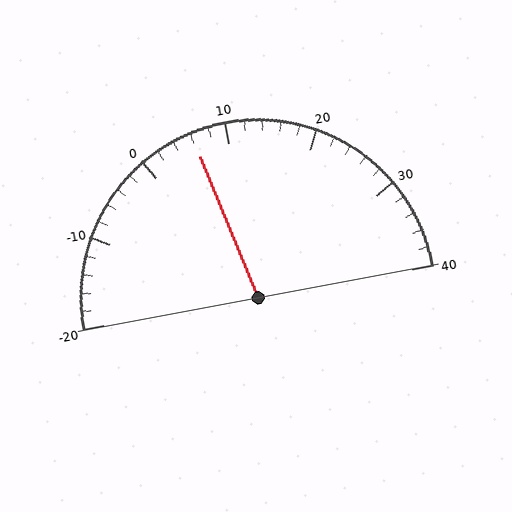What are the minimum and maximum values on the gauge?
The gauge ranges from -20 to 40.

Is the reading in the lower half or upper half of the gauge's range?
The reading is in the lower half of the range (-20 to 40).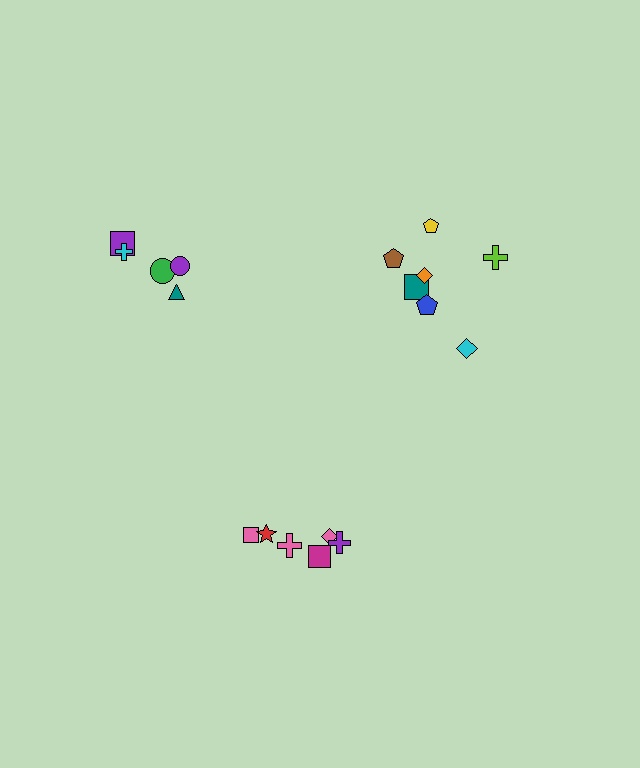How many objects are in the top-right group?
There are 7 objects.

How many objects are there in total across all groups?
There are 18 objects.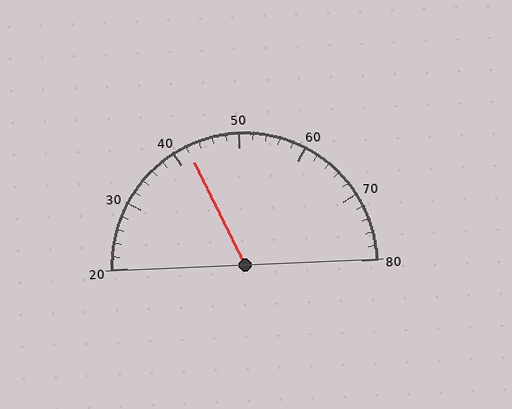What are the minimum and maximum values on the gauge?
The gauge ranges from 20 to 80.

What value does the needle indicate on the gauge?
The needle indicates approximately 42.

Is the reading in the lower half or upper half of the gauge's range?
The reading is in the lower half of the range (20 to 80).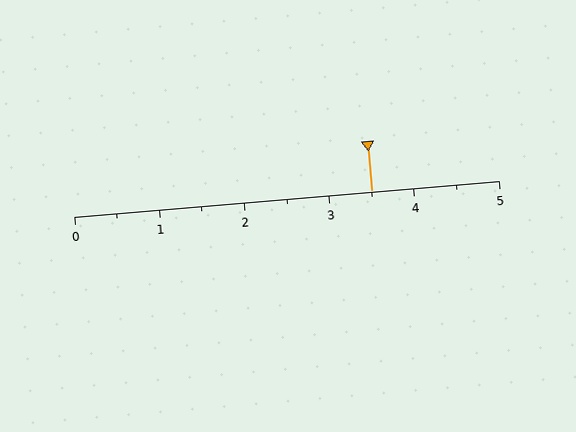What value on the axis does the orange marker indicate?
The marker indicates approximately 3.5.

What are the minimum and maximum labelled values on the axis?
The axis runs from 0 to 5.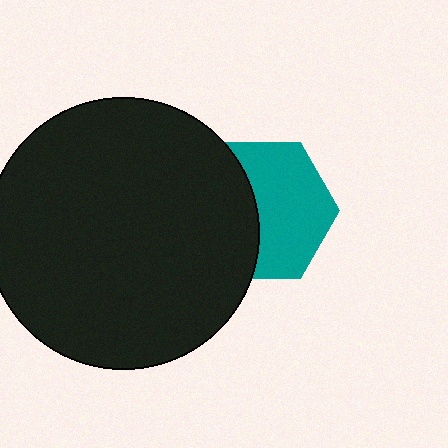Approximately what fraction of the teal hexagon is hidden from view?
Roughly 42% of the teal hexagon is hidden behind the black circle.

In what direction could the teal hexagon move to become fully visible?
The teal hexagon could move right. That would shift it out from behind the black circle entirely.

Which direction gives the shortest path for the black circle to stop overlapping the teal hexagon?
Moving left gives the shortest separation.